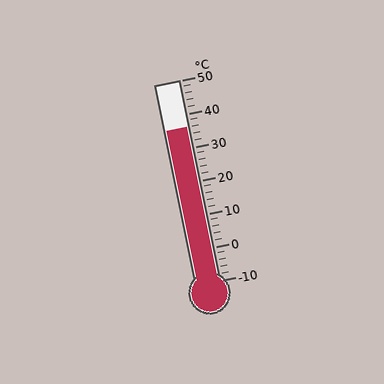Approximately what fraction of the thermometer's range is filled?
The thermometer is filled to approximately 75% of its range.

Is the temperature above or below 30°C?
The temperature is above 30°C.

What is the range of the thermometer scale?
The thermometer scale ranges from -10°C to 50°C.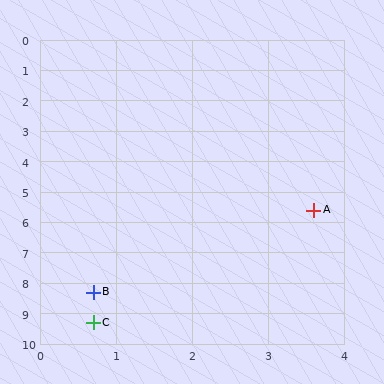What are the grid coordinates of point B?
Point B is at approximately (0.7, 8.3).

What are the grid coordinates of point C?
Point C is at approximately (0.7, 9.3).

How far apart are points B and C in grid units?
Points B and C are about 1.0 grid units apart.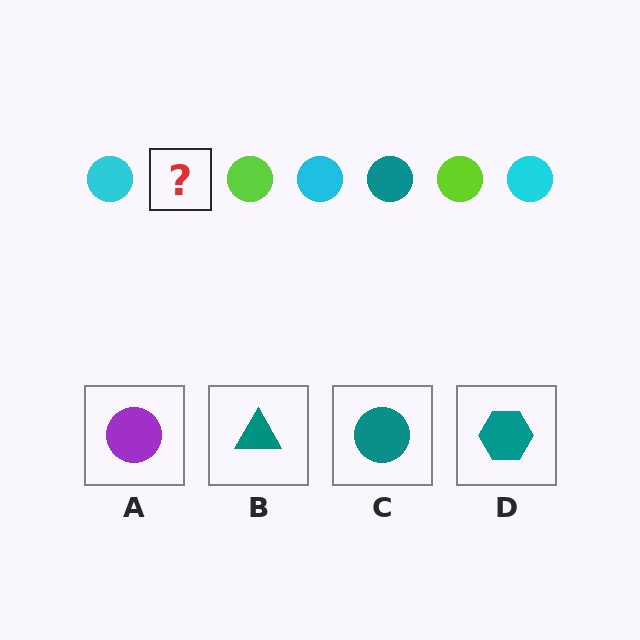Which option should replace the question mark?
Option C.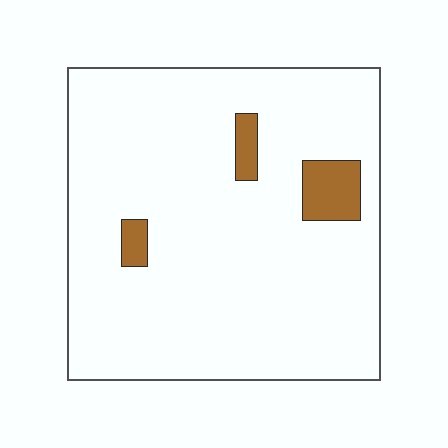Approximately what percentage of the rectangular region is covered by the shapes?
Approximately 5%.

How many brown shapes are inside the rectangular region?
3.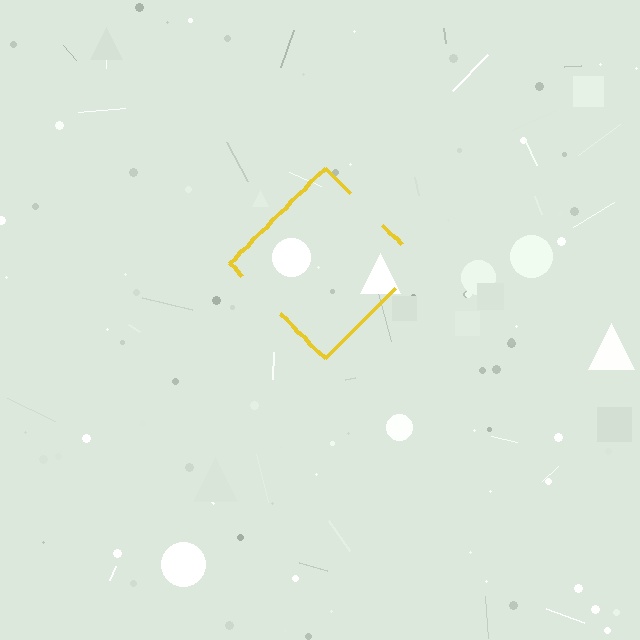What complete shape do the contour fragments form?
The contour fragments form a diamond.